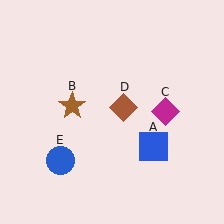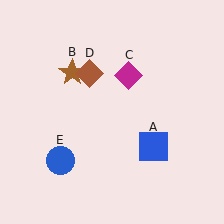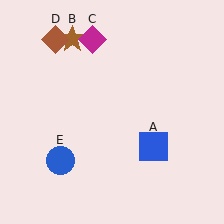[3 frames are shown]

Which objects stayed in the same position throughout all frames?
Blue square (object A) and blue circle (object E) remained stationary.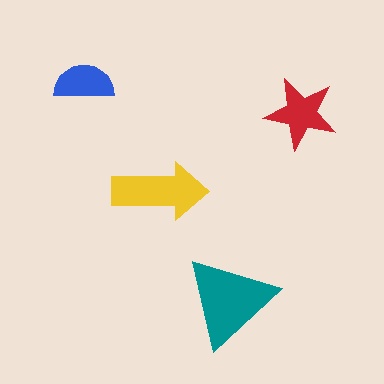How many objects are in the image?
There are 4 objects in the image.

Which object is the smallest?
The blue semicircle.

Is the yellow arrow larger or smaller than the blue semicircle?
Larger.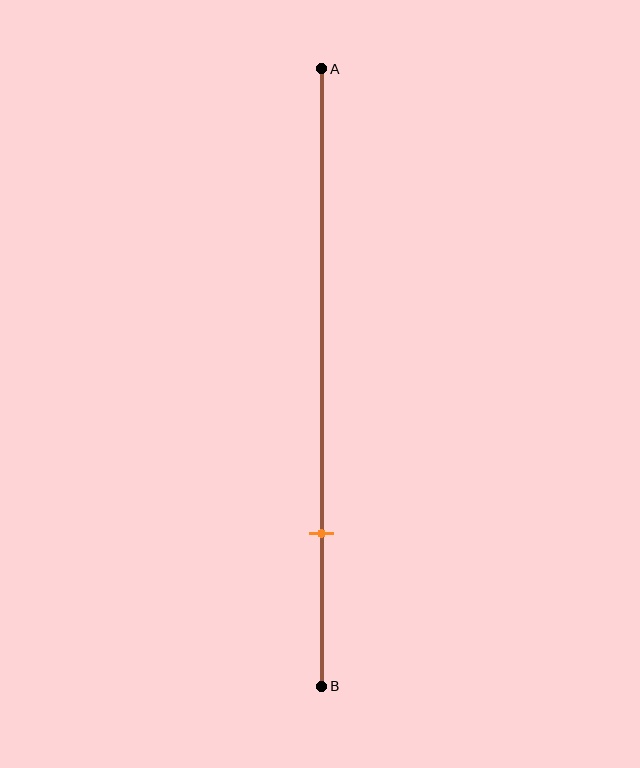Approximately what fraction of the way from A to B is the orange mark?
The orange mark is approximately 75% of the way from A to B.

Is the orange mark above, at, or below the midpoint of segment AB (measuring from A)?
The orange mark is below the midpoint of segment AB.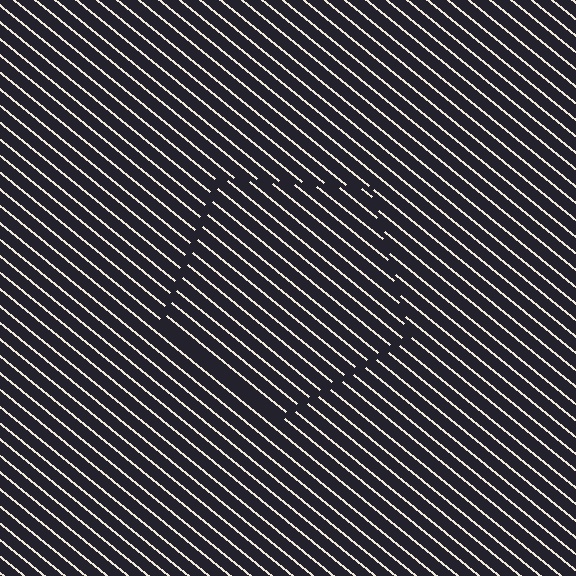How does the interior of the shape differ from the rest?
The interior of the shape contains the same grating, shifted by half a period — the contour is defined by the phase discontinuity where line-ends from the inner and outer gratings abut.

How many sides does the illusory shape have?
5 sides — the line-ends trace a pentagon.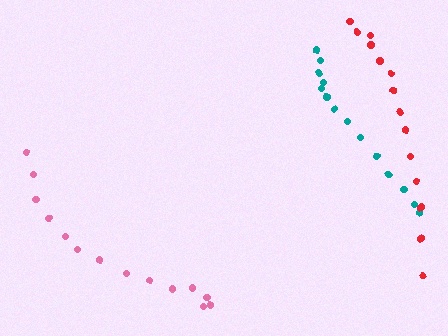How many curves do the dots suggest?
There are 3 distinct paths.